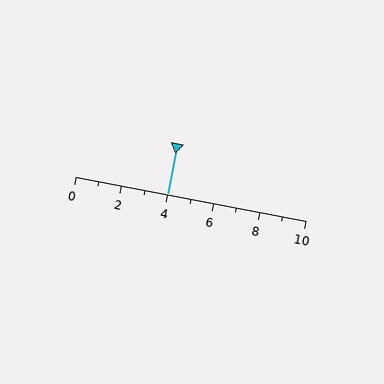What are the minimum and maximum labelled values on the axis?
The axis runs from 0 to 10.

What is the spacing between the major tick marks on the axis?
The major ticks are spaced 2 apart.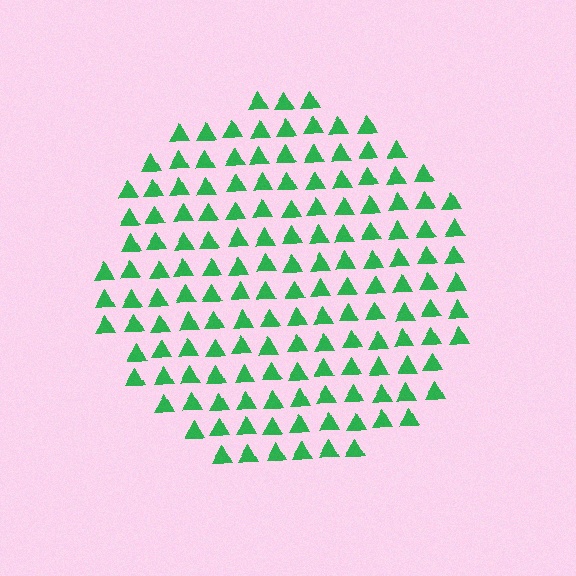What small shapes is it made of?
It is made of small triangles.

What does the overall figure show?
The overall figure shows a circle.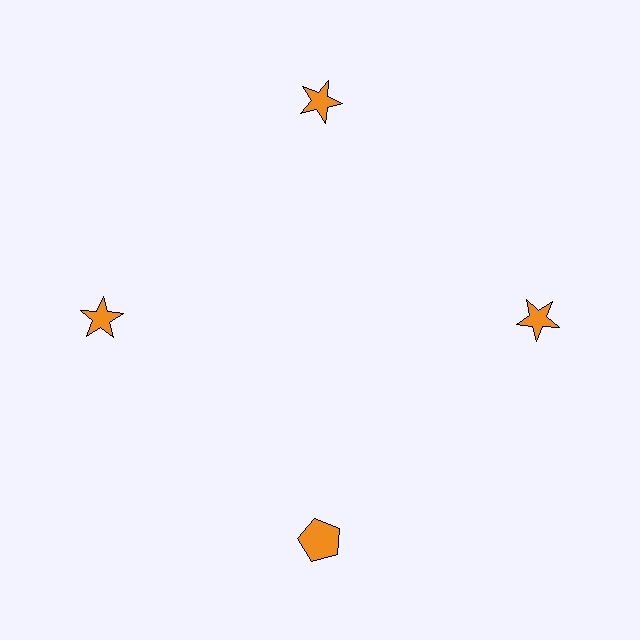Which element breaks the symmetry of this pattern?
The orange pentagon at roughly the 6 o'clock position breaks the symmetry. All other shapes are orange stars.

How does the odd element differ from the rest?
It has a different shape: pentagon instead of star.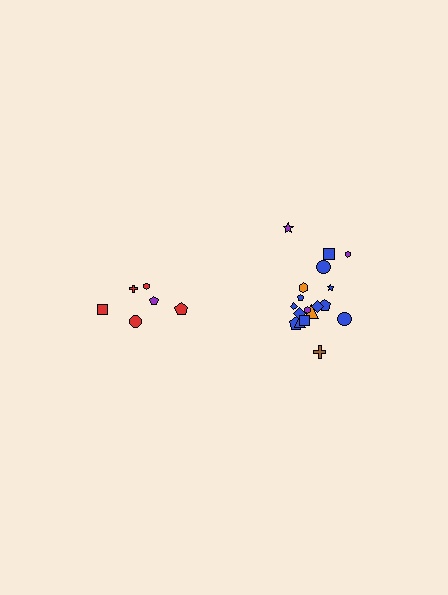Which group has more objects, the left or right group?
The right group.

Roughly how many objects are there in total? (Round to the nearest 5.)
Roughly 25 objects in total.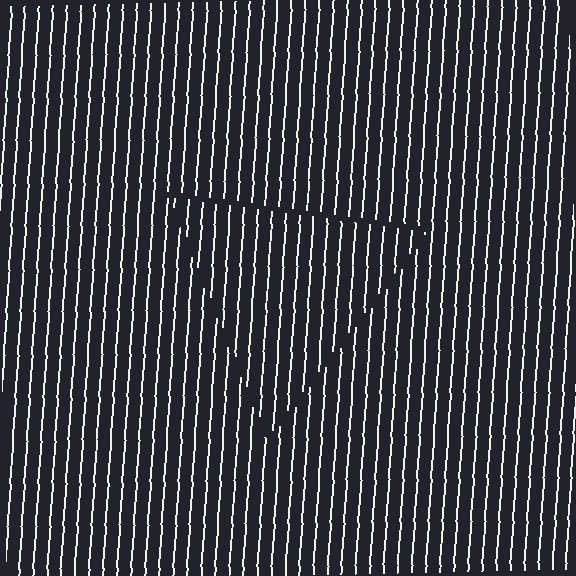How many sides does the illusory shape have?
3 sides — the line-ends trace a triangle.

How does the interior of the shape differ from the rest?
The interior of the shape contains the same grating, shifted by half a period — the contour is defined by the phase discontinuity where line-ends from the inner and outer gratings abut.